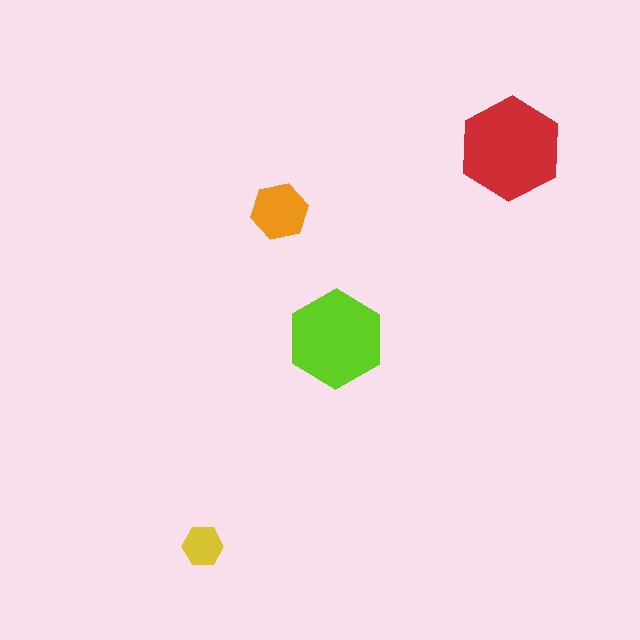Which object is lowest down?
The yellow hexagon is bottommost.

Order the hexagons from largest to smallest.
the red one, the lime one, the orange one, the yellow one.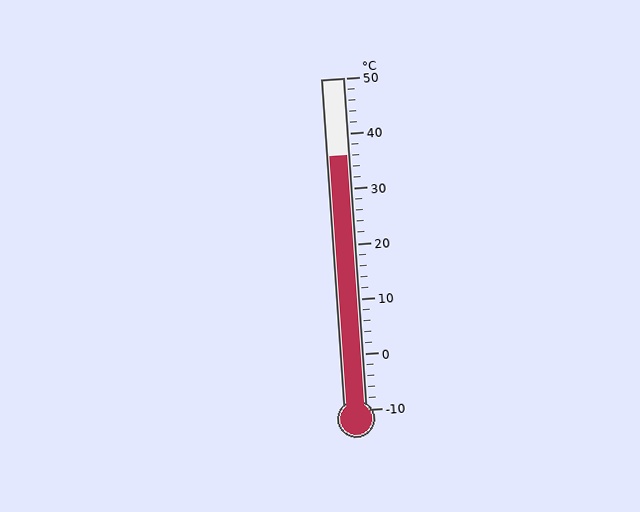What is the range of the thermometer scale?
The thermometer scale ranges from -10°C to 50°C.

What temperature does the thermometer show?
The thermometer shows approximately 36°C.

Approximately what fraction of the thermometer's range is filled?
The thermometer is filled to approximately 75% of its range.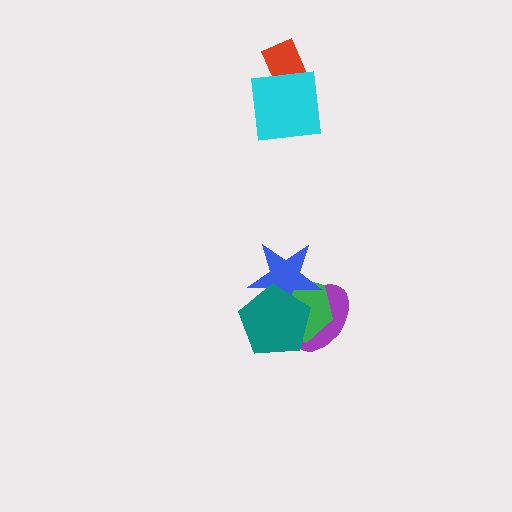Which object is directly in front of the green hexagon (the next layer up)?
The blue star is directly in front of the green hexagon.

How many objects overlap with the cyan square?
1 object overlaps with the cyan square.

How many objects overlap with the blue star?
3 objects overlap with the blue star.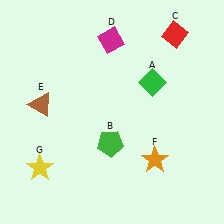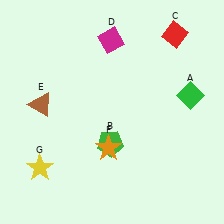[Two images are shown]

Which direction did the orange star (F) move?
The orange star (F) moved left.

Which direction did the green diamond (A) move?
The green diamond (A) moved right.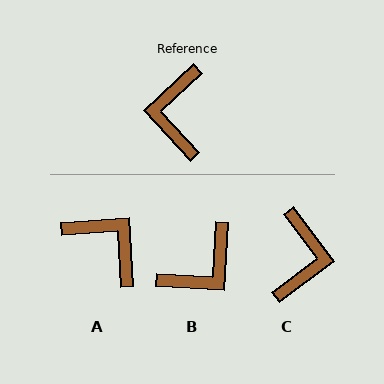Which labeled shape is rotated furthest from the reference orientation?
C, about 173 degrees away.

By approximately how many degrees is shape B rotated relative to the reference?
Approximately 134 degrees counter-clockwise.